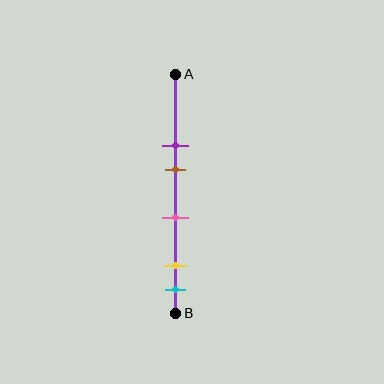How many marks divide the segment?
There are 5 marks dividing the segment.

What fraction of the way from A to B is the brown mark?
The brown mark is approximately 40% (0.4) of the way from A to B.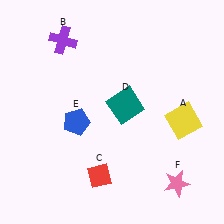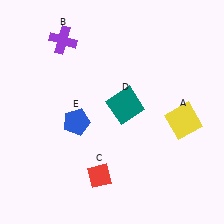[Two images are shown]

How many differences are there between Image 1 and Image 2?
There is 1 difference between the two images.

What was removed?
The pink star (F) was removed in Image 2.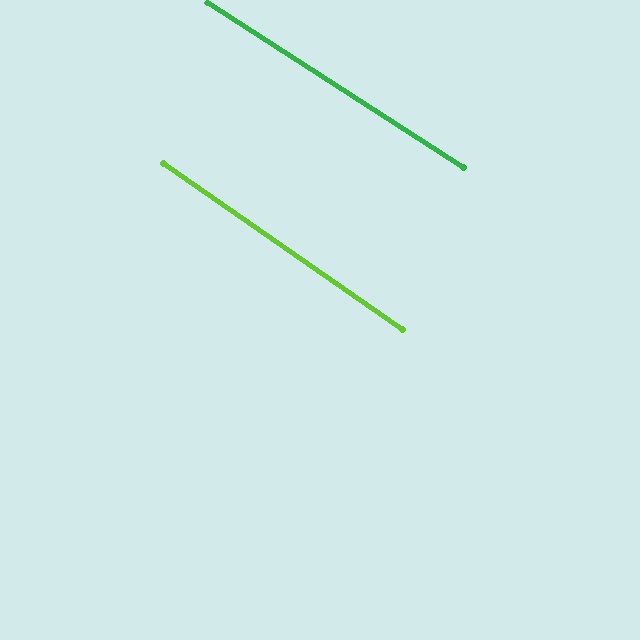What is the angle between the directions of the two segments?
Approximately 2 degrees.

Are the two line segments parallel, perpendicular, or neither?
Parallel — their directions differ by only 2.0°.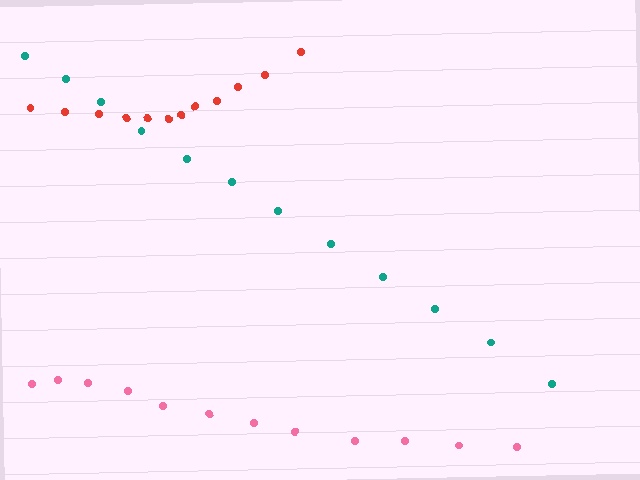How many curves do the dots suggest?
There are 3 distinct paths.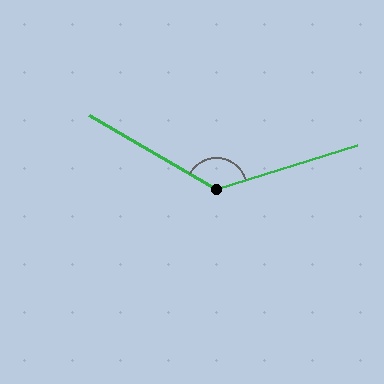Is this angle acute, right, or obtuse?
It is obtuse.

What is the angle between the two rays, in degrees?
Approximately 133 degrees.